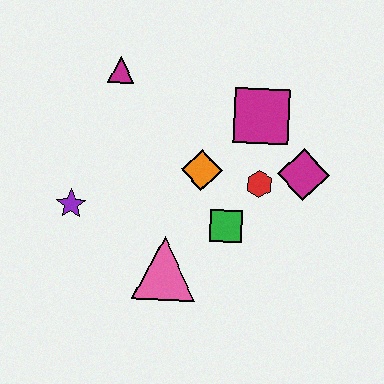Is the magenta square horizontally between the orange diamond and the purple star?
No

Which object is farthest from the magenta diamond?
The purple star is farthest from the magenta diamond.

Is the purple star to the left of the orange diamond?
Yes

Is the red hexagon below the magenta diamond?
Yes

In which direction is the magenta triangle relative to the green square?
The magenta triangle is above the green square.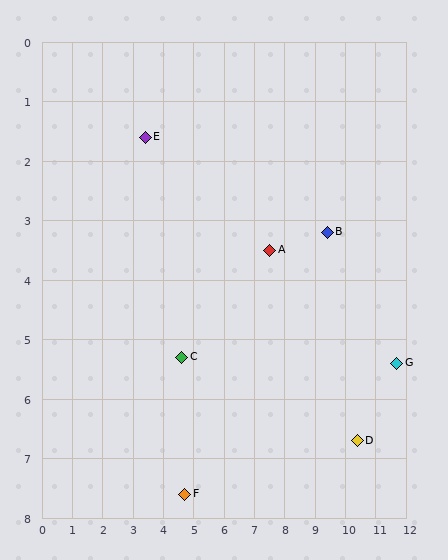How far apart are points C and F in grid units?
Points C and F are about 2.3 grid units apart.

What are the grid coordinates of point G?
Point G is at approximately (11.7, 5.4).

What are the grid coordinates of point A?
Point A is at approximately (7.5, 3.5).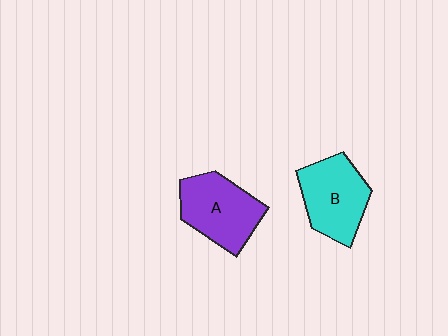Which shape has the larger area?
Shape A (purple).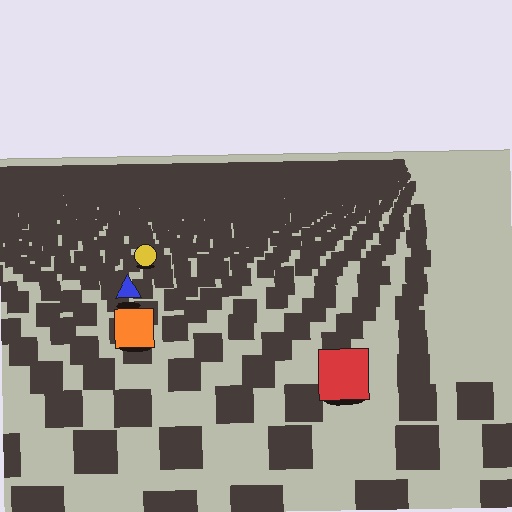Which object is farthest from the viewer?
The yellow circle is farthest from the viewer. It appears smaller and the ground texture around it is denser.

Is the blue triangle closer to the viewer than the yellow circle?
Yes. The blue triangle is closer — you can tell from the texture gradient: the ground texture is coarser near it.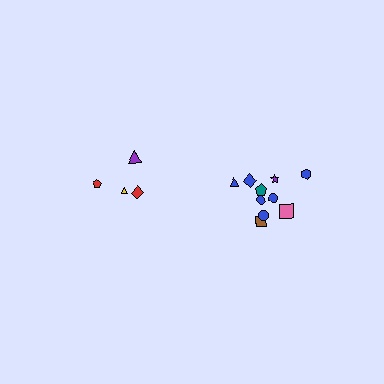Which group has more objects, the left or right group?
The right group.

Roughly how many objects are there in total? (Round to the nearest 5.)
Roughly 15 objects in total.